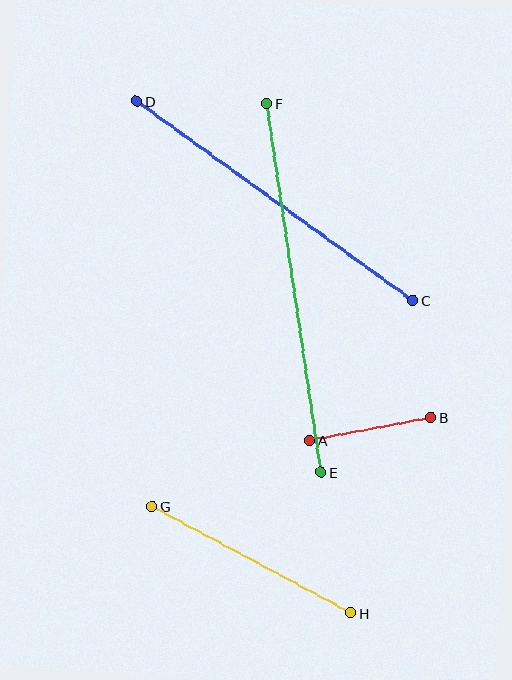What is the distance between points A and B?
The distance is approximately 124 pixels.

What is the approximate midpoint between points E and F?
The midpoint is at approximately (294, 288) pixels.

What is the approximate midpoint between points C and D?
The midpoint is at approximately (275, 201) pixels.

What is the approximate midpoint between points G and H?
The midpoint is at approximately (251, 560) pixels.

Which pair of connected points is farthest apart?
Points E and F are farthest apart.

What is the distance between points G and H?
The distance is approximately 226 pixels.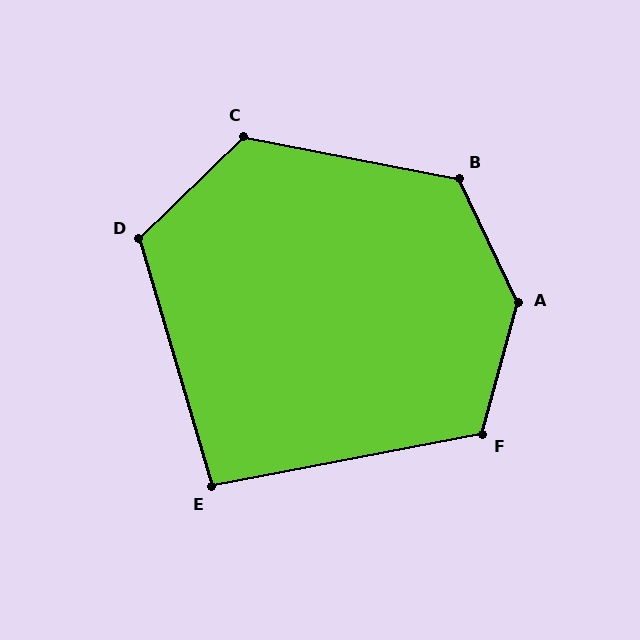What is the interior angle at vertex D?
Approximately 118 degrees (obtuse).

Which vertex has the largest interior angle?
A, at approximately 140 degrees.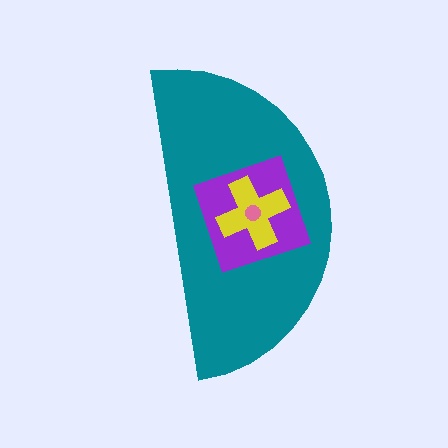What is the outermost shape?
The teal semicircle.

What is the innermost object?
The pink circle.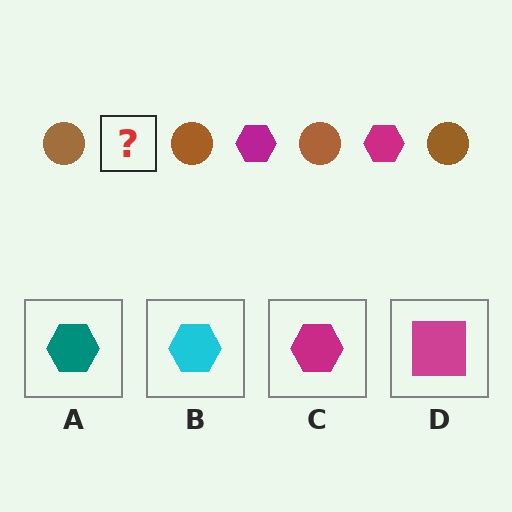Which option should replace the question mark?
Option C.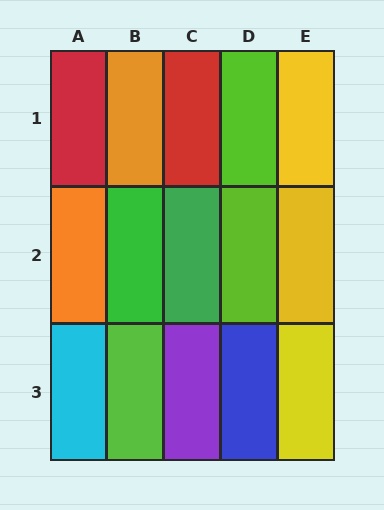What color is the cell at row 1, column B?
Orange.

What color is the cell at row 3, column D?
Blue.